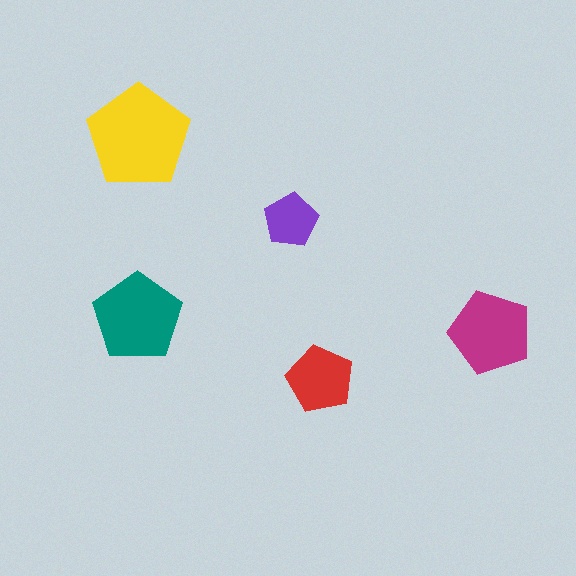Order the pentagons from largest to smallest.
the yellow one, the teal one, the magenta one, the red one, the purple one.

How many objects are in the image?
There are 5 objects in the image.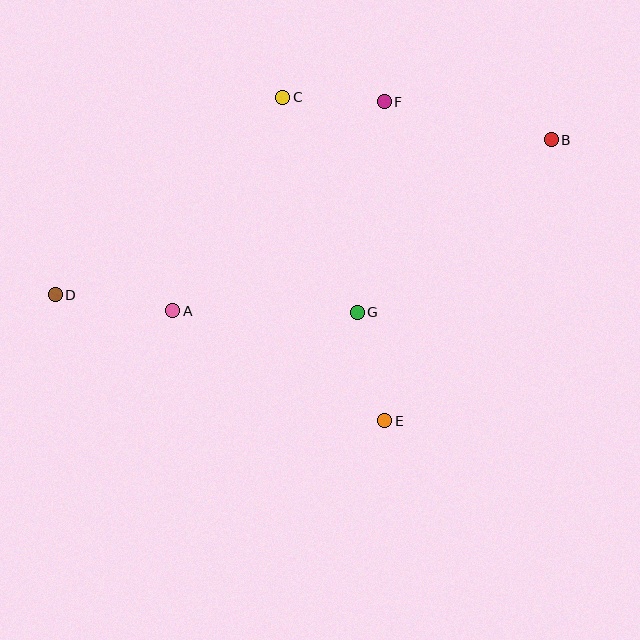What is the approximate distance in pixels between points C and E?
The distance between C and E is approximately 339 pixels.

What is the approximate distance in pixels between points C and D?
The distance between C and D is approximately 301 pixels.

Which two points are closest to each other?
Points C and F are closest to each other.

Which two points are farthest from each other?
Points B and D are farthest from each other.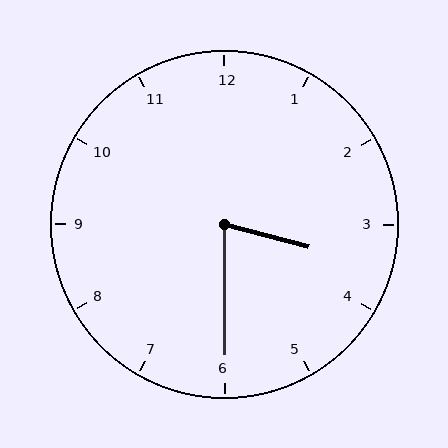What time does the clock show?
3:30.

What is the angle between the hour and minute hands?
Approximately 75 degrees.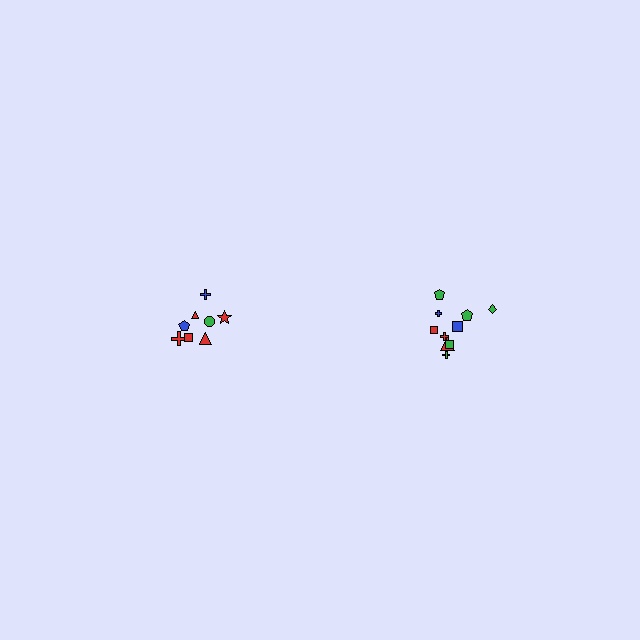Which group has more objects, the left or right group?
The right group.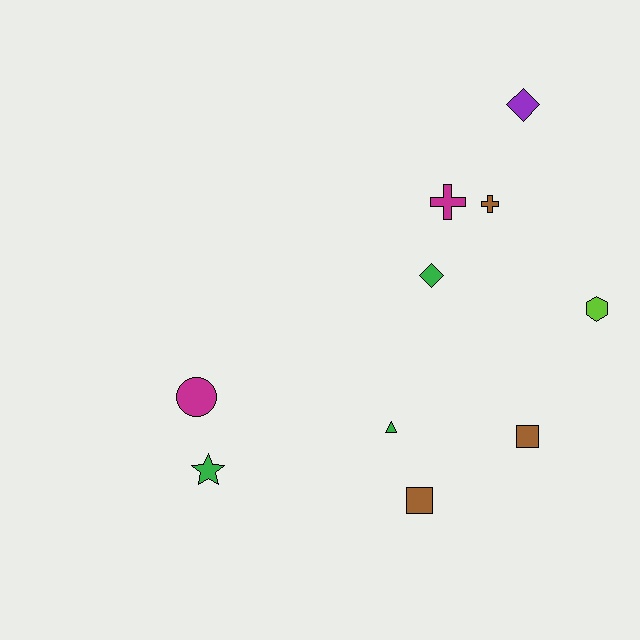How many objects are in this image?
There are 10 objects.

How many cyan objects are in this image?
There are no cyan objects.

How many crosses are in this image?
There are 2 crosses.